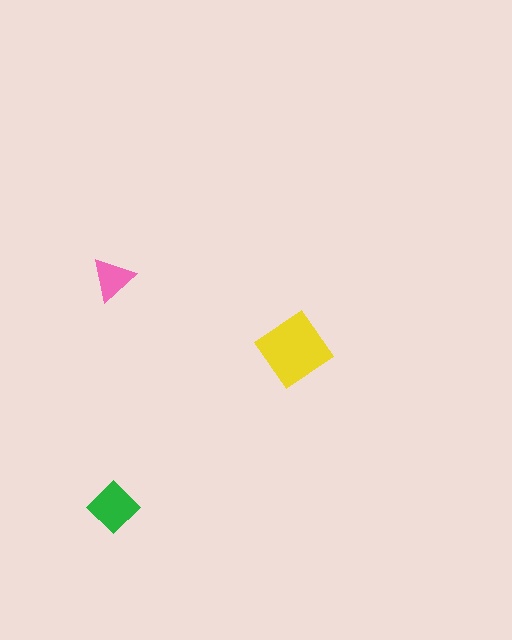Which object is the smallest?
The pink triangle.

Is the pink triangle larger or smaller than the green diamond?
Smaller.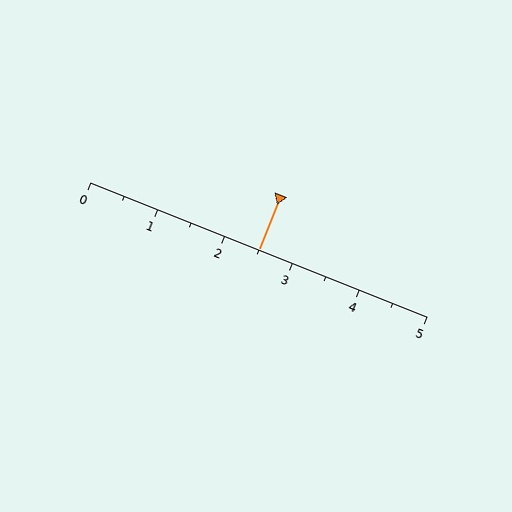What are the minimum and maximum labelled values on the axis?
The axis runs from 0 to 5.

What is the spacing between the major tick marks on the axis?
The major ticks are spaced 1 apart.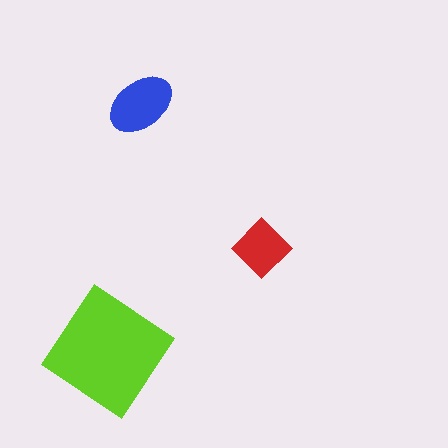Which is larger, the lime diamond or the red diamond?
The lime diamond.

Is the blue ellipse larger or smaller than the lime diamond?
Smaller.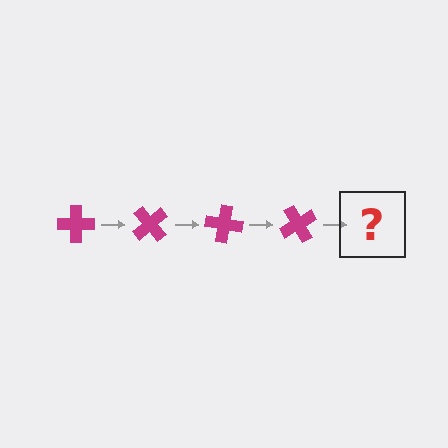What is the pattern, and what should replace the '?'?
The pattern is that the cross rotates 50 degrees each step. The '?' should be a magenta cross rotated 200 degrees.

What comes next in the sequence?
The next element should be a magenta cross rotated 200 degrees.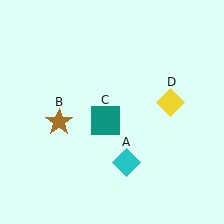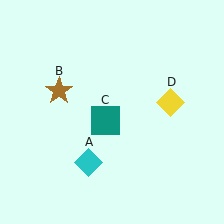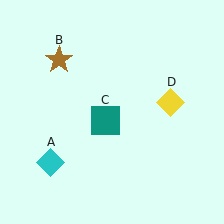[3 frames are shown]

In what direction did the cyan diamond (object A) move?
The cyan diamond (object A) moved left.